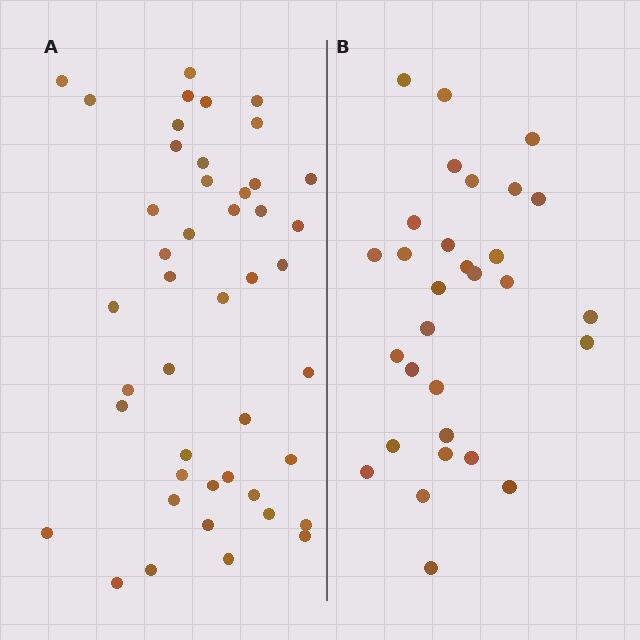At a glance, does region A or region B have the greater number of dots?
Region A (the left region) has more dots.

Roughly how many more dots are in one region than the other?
Region A has approximately 15 more dots than region B.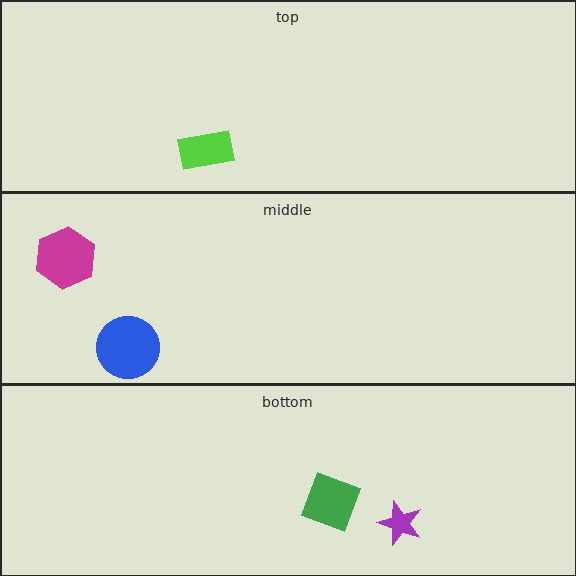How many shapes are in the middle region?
2.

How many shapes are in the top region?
1.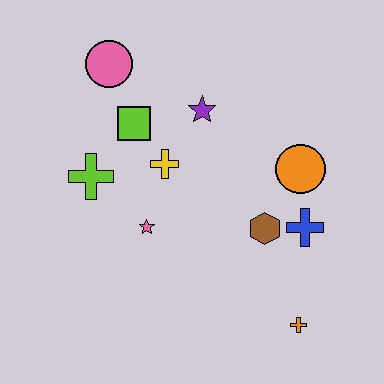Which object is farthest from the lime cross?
The orange cross is farthest from the lime cross.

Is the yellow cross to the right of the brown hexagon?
No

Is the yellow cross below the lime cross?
No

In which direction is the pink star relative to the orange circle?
The pink star is to the left of the orange circle.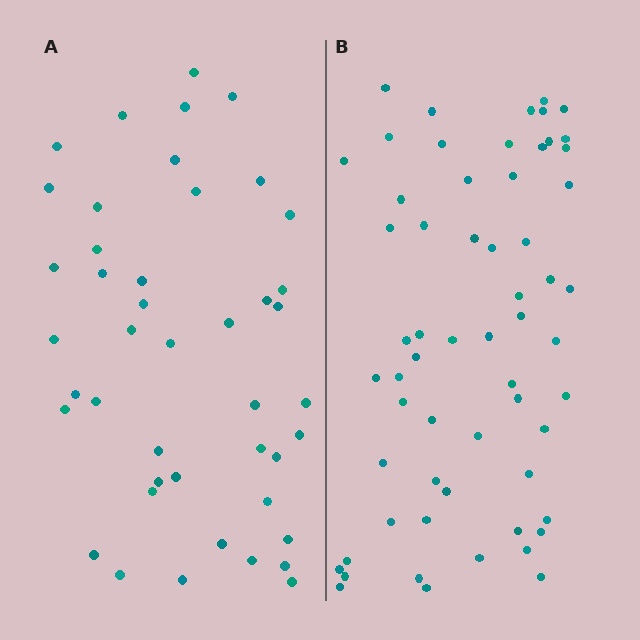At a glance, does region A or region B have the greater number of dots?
Region B (the right region) has more dots.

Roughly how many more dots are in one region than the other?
Region B has approximately 15 more dots than region A.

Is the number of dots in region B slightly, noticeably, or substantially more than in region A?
Region B has noticeably more, but not dramatically so. The ratio is roughly 1.4 to 1.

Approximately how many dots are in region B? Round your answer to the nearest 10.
About 60 dots.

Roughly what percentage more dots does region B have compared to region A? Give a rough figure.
About 35% more.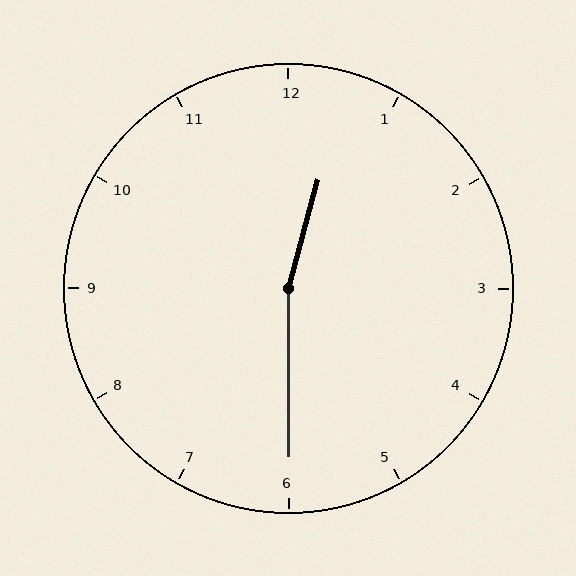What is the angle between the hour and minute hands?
Approximately 165 degrees.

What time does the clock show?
12:30.